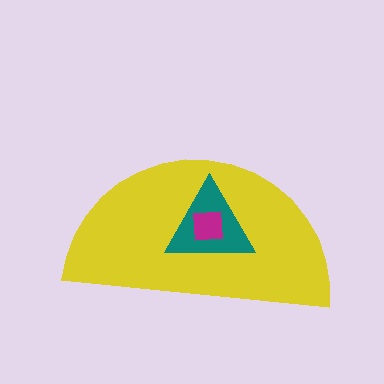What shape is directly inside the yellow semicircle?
The teal triangle.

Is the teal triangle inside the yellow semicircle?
Yes.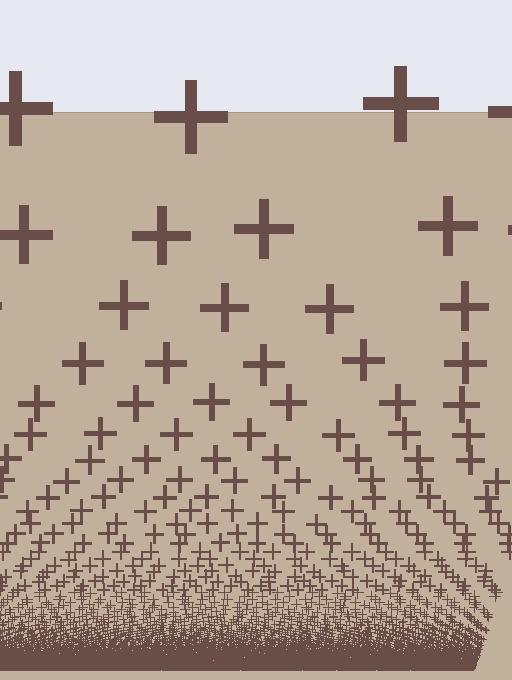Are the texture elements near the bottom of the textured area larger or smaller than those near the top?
Smaller. The gradient is inverted — elements near the bottom are smaller and denser.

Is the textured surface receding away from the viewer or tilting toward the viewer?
The surface appears to tilt toward the viewer. Texture elements get larger and sparser toward the top.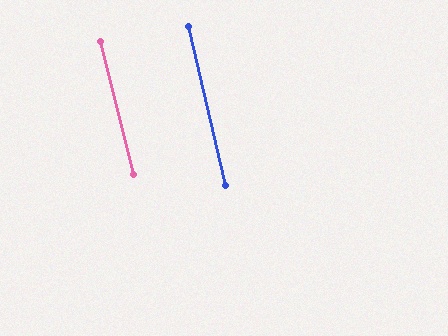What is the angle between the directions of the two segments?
Approximately 1 degree.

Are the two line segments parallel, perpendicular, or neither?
Parallel — their directions differ by only 0.5°.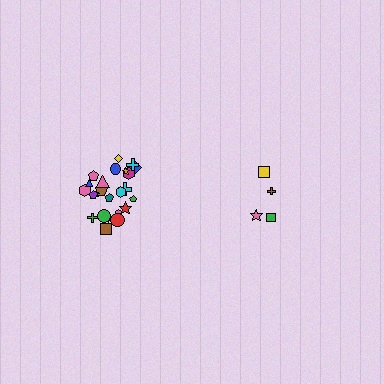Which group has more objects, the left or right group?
The left group.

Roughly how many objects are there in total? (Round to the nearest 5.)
Roughly 30 objects in total.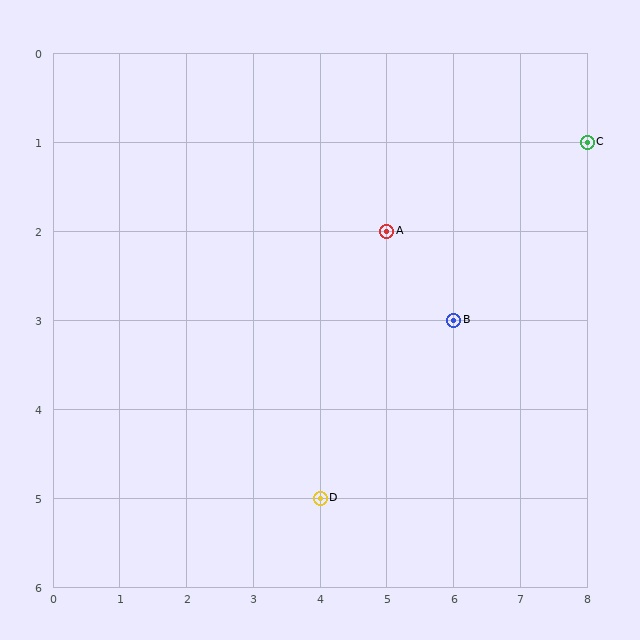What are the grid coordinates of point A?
Point A is at grid coordinates (5, 2).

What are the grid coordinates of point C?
Point C is at grid coordinates (8, 1).